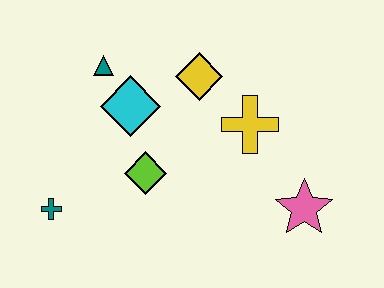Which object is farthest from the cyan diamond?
The pink star is farthest from the cyan diamond.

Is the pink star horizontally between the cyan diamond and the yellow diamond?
No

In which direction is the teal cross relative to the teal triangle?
The teal cross is below the teal triangle.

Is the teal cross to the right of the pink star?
No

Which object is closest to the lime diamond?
The cyan diamond is closest to the lime diamond.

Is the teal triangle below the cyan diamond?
No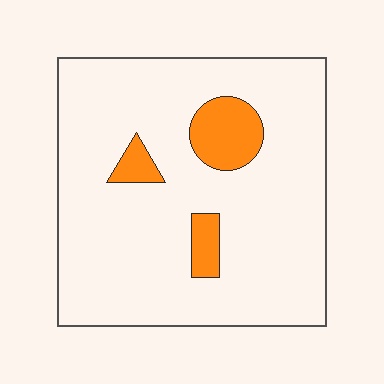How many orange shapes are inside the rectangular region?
3.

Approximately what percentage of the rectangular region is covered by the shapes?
Approximately 10%.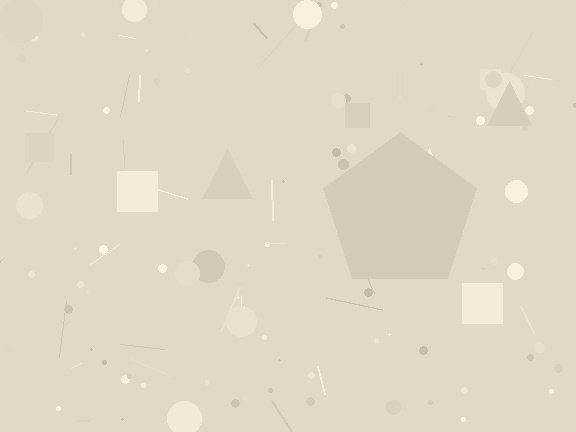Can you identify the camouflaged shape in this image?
The camouflaged shape is a pentagon.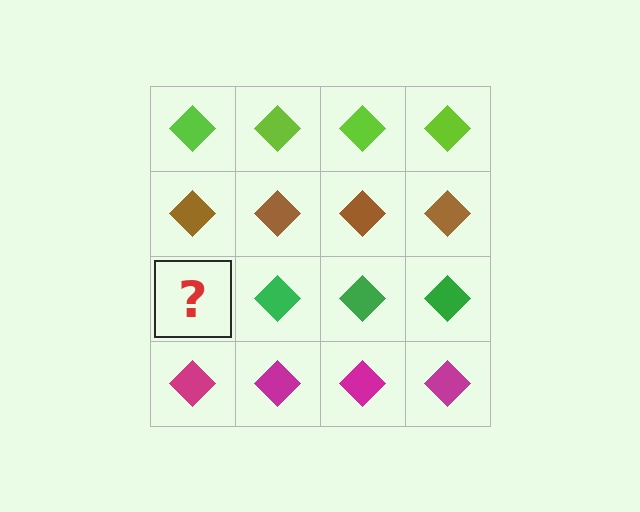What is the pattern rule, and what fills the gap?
The rule is that each row has a consistent color. The gap should be filled with a green diamond.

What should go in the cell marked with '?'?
The missing cell should contain a green diamond.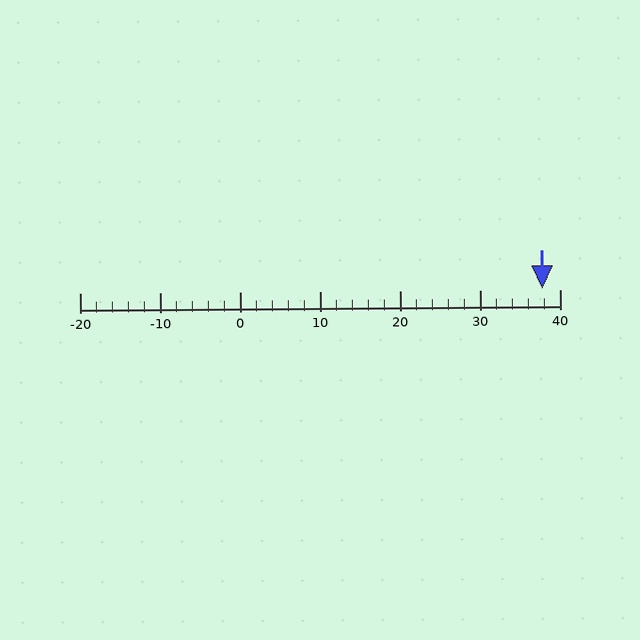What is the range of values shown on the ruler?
The ruler shows values from -20 to 40.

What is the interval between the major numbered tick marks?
The major tick marks are spaced 10 units apart.